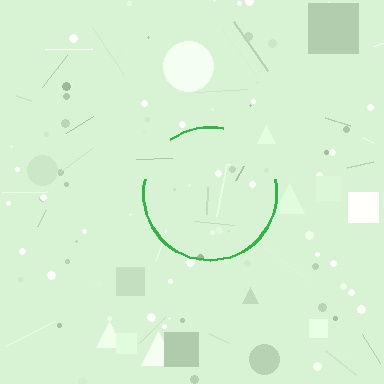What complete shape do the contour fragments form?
The contour fragments form a circle.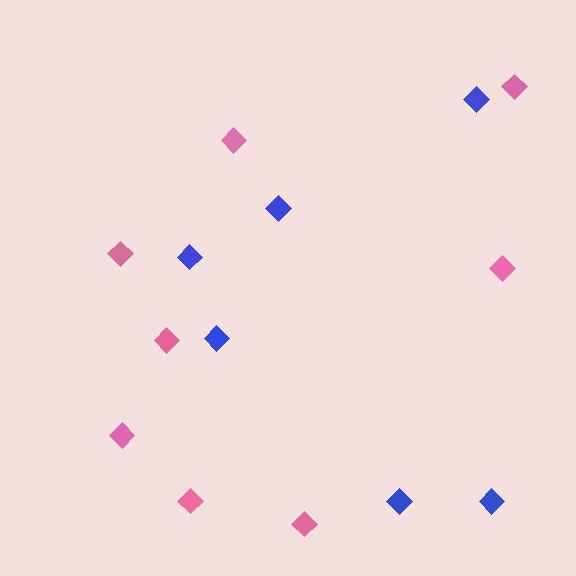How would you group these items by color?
There are 2 groups: one group of pink diamonds (8) and one group of blue diamonds (6).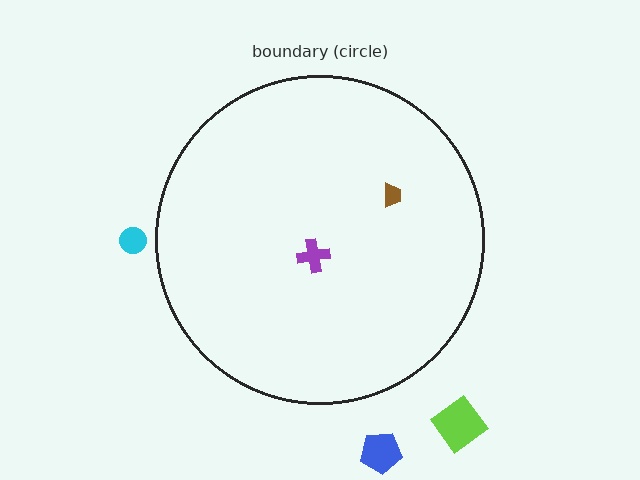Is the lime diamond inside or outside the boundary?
Outside.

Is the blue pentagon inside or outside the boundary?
Outside.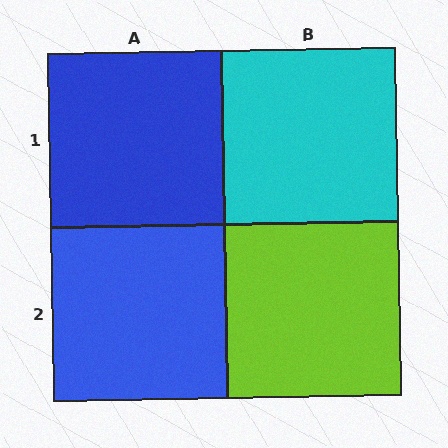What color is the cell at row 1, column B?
Cyan.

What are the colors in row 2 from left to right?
Blue, lime.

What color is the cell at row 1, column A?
Blue.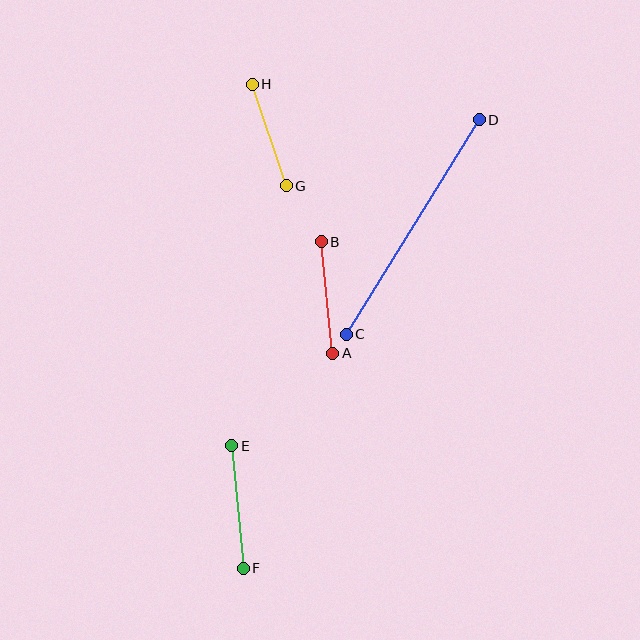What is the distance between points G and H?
The distance is approximately 107 pixels.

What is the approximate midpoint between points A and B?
The midpoint is at approximately (327, 297) pixels.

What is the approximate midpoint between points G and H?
The midpoint is at approximately (269, 135) pixels.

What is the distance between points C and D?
The distance is approximately 252 pixels.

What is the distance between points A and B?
The distance is approximately 112 pixels.